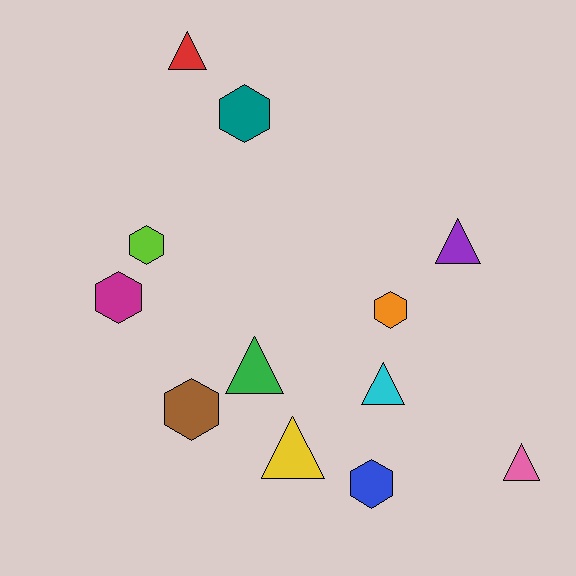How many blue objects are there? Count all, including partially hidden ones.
There is 1 blue object.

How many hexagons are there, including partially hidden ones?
There are 6 hexagons.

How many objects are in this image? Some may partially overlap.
There are 12 objects.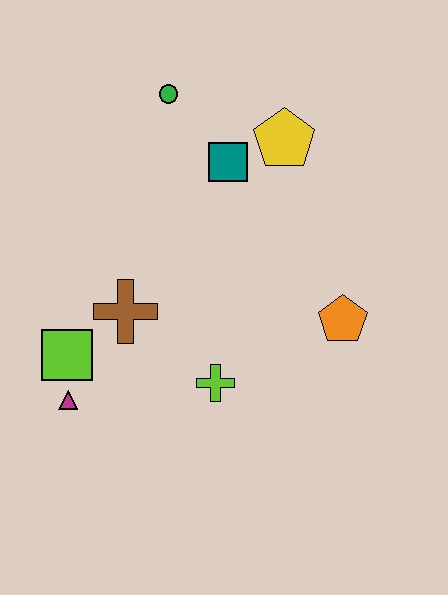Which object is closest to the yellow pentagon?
The teal square is closest to the yellow pentagon.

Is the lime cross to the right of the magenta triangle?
Yes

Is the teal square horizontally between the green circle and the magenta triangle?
No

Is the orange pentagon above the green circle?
No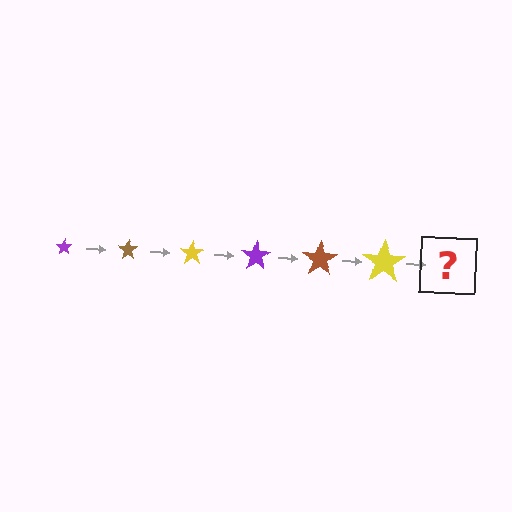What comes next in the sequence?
The next element should be a purple star, larger than the previous one.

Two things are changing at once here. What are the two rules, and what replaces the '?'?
The two rules are that the star grows larger each step and the color cycles through purple, brown, and yellow. The '?' should be a purple star, larger than the previous one.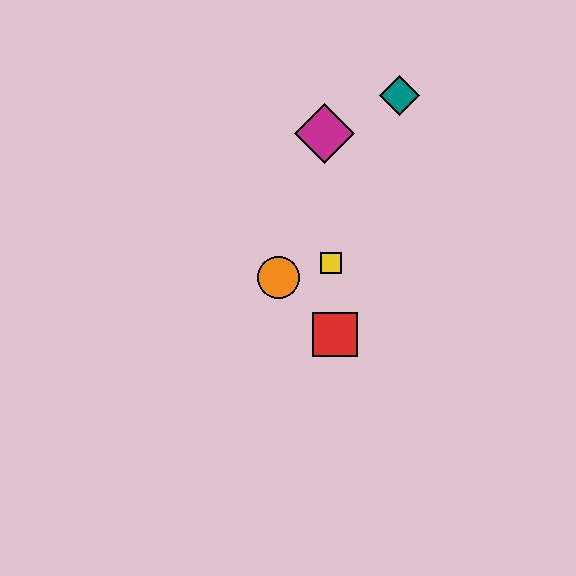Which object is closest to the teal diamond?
The magenta diamond is closest to the teal diamond.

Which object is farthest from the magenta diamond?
The red square is farthest from the magenta diamond.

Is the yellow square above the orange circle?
Yes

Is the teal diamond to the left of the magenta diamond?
No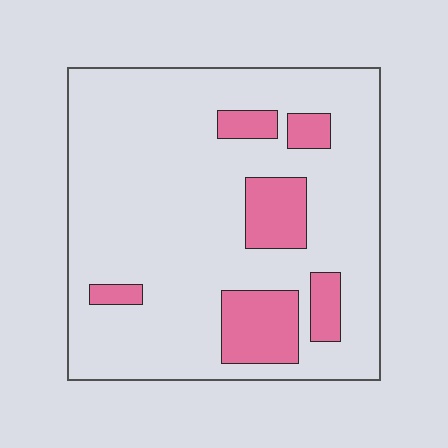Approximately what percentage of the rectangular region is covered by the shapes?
Approximately 15%.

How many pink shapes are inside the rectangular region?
6.